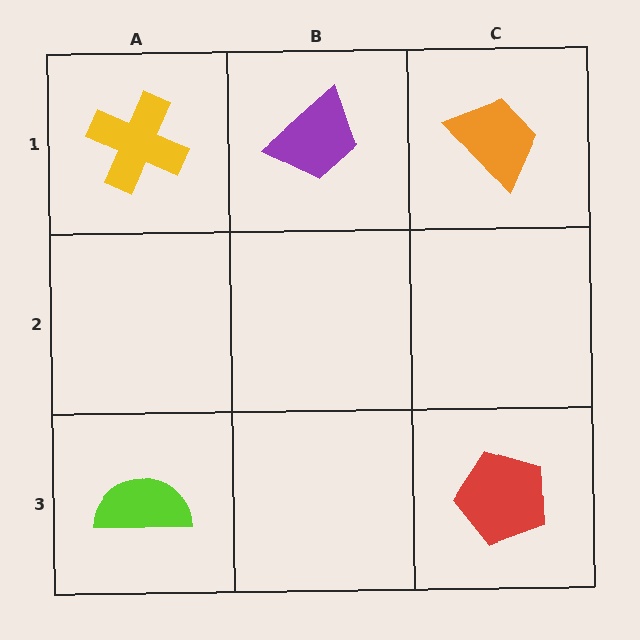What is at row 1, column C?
An orange trapezoid.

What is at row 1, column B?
A purple trapezoid.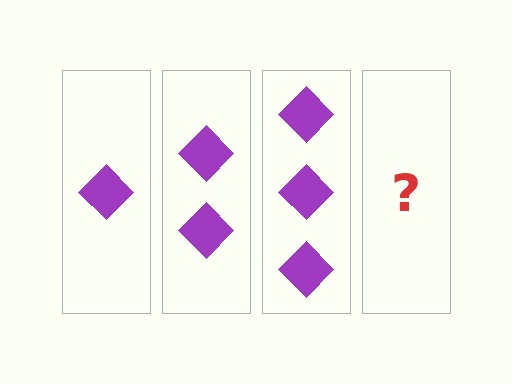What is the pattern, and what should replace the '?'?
The pattern is that each step adds one more diamond. The '?' should be 4 diamonds.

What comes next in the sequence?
The next element should be 4 diamonds.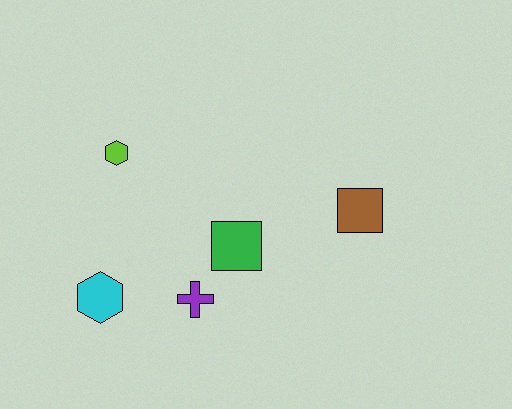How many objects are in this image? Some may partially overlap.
There are 5 objects.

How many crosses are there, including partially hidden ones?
There is 1 cross.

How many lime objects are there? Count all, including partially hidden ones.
There is 1 lime object.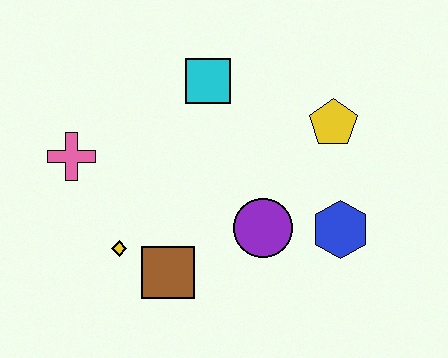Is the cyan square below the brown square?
No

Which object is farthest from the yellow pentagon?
The pink cross is farthest from the yellow pentagon.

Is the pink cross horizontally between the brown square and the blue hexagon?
No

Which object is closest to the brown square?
The yellow diamond is closest to the brown square.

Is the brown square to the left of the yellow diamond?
No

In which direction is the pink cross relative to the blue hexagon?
The pink cross is to the left of the blue hexagon.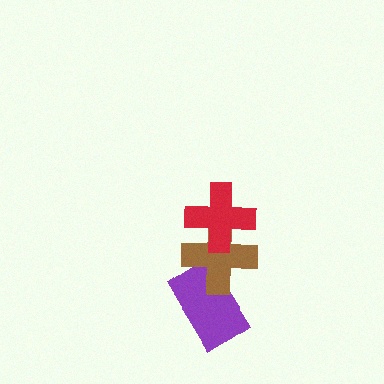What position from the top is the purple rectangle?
The purple rectangle is 3rd from the top.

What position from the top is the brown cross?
The brown cross is 2nd from the top.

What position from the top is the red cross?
The red cross is 1st from the top.